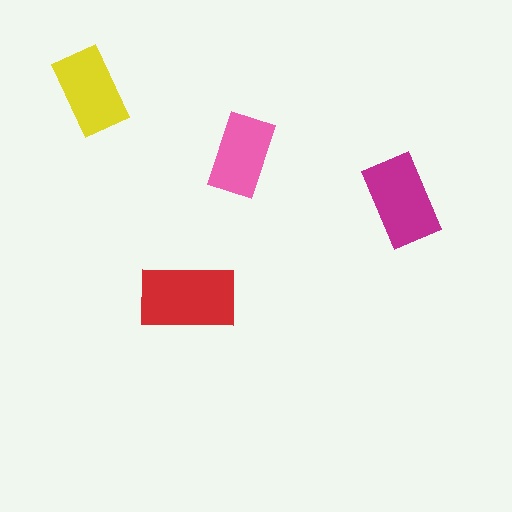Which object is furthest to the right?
The magenta rectangle is rightmost.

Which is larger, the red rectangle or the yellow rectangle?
The red one.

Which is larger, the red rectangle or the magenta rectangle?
The red one.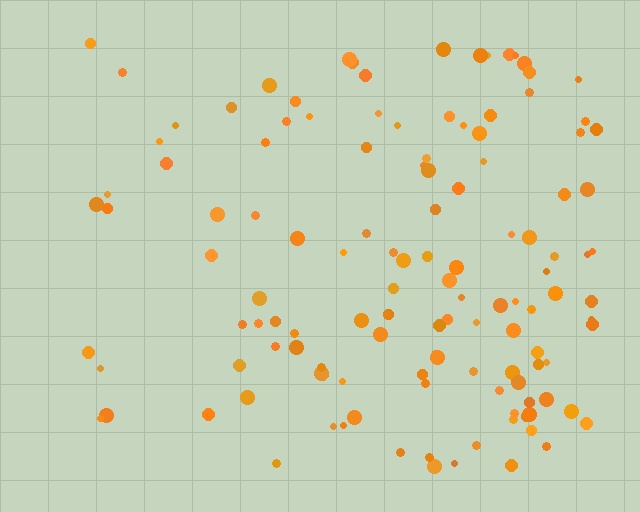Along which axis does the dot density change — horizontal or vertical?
Horizontal.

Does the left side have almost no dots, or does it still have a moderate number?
Still a moderate number, just noticeably fewer than the right.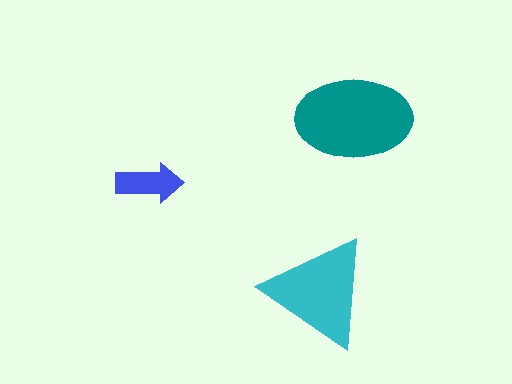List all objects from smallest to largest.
The blue arrow, the cyan triangle, the teal ellipse.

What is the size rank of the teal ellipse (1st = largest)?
1st.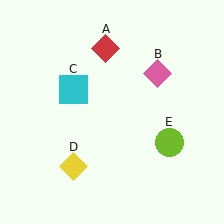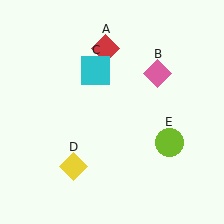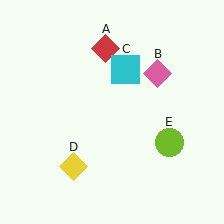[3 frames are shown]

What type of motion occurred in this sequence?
The cyan square (object C) rotated clockwise around the center of the scene.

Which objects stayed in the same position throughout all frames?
Red diamond (object A) and pink diamond (object B) and yellow diamond (object D) and lime circle (object E) remained stationary.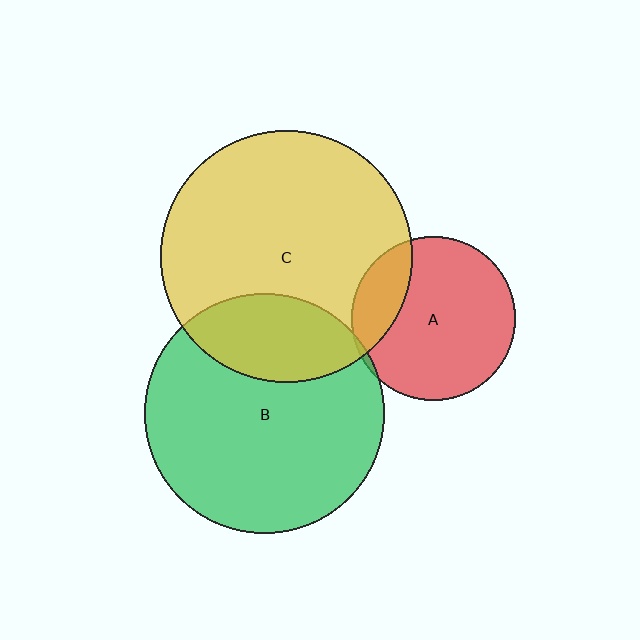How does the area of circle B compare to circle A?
Approximately 2.1 times.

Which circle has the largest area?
Circle C (yellow).